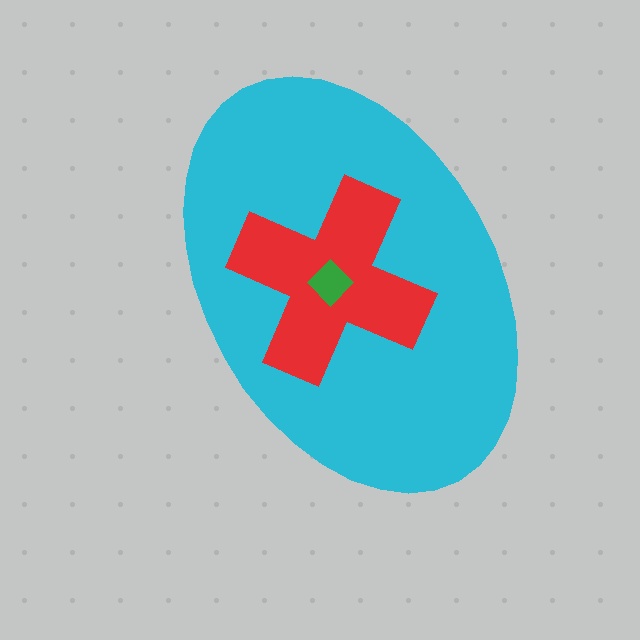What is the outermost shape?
The cyan ellipse.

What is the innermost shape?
The green diamond.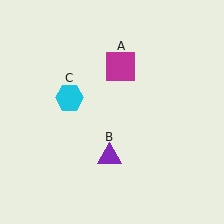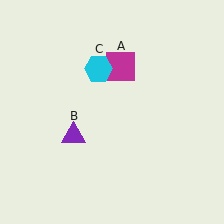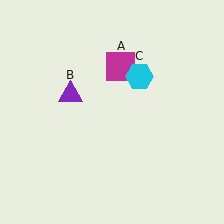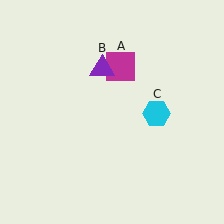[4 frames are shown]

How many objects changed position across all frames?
2 objects changed position: purple triangle (object B), cyan hexagon (object C).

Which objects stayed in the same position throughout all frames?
Magenta square (object A) remained stationary.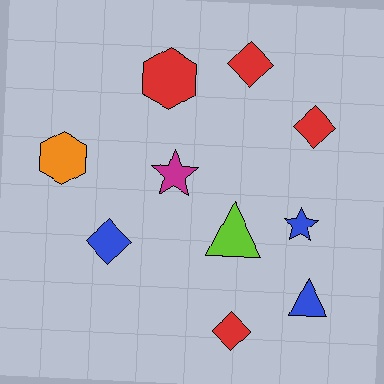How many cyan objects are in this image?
There are no cyan objects.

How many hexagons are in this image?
There are 2 hexagons.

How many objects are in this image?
There are 10 objects.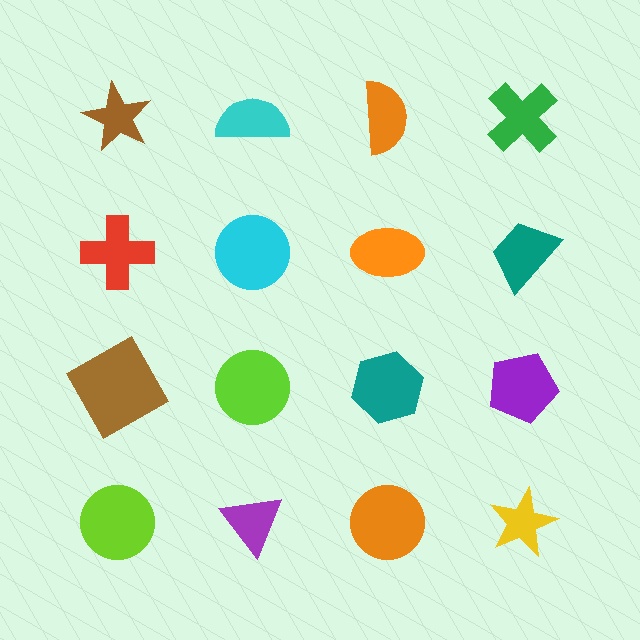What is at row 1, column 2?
A cyan semicircle.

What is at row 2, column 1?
A red cross.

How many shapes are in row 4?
4 shapes.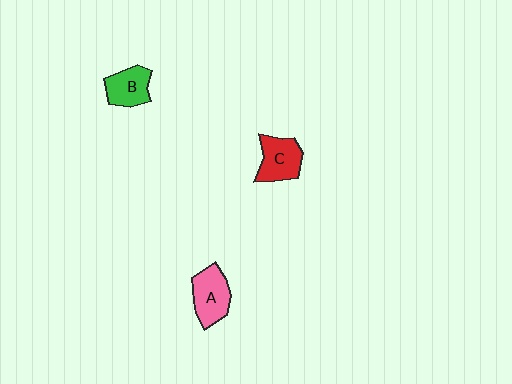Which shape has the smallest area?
Shape B (green).